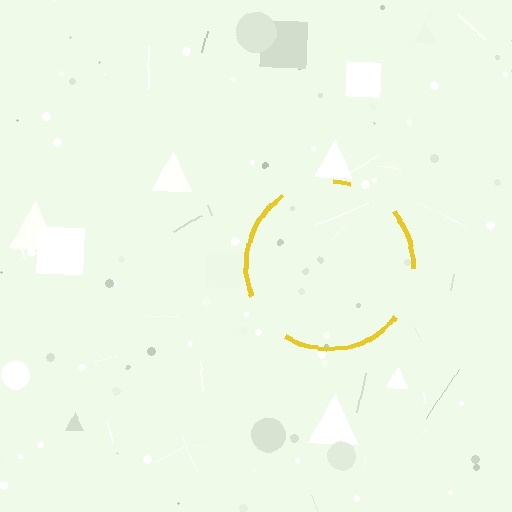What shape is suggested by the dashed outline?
The dashed outline suggests a circle.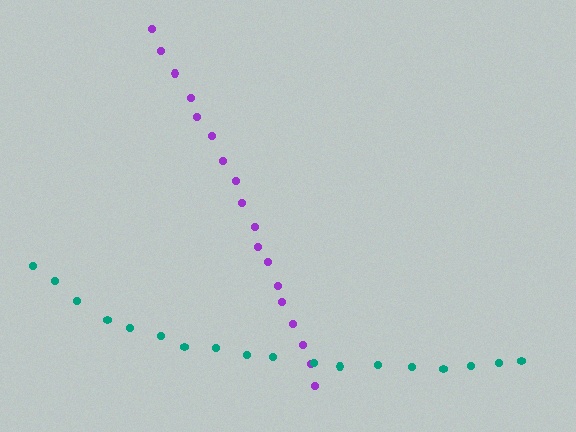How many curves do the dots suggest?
There are 2 distinct paths.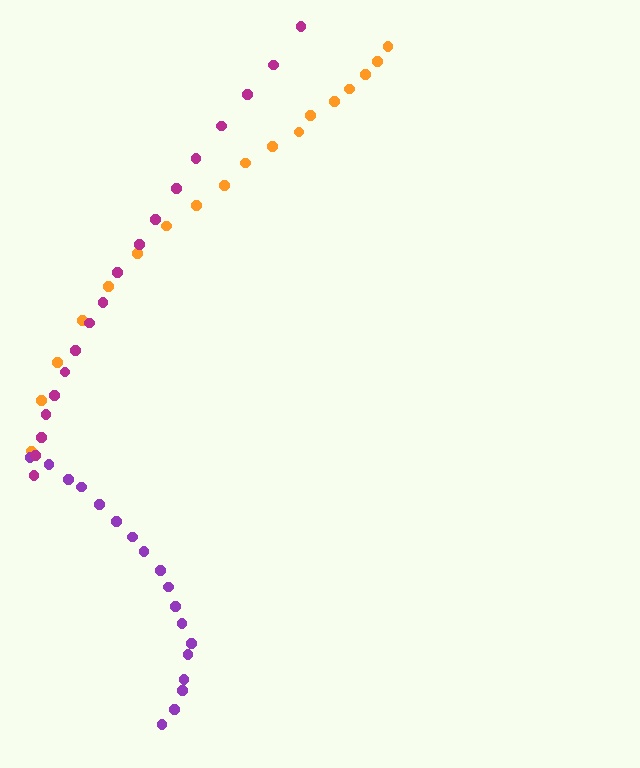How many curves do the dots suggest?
There are 3 distinct paths.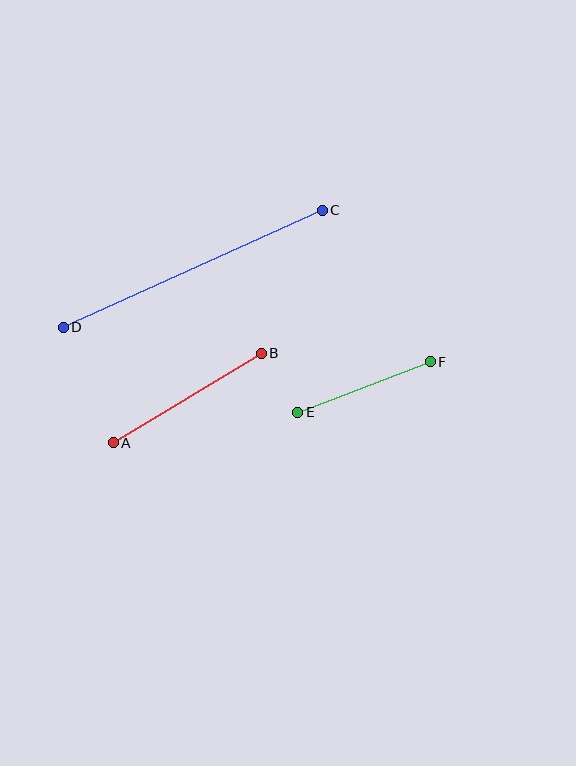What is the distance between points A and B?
The distance is approximately 173 pixels.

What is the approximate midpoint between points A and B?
The midpoint is at approximately (187, 398) pixels.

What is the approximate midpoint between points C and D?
The midpoint is at approximately (193, 269) pixels.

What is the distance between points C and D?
The distance is approximately 284 pixels.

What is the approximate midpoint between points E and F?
The midpoint is at approximately (364, 387) pixels.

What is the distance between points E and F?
The distance is approximately 142 pixels.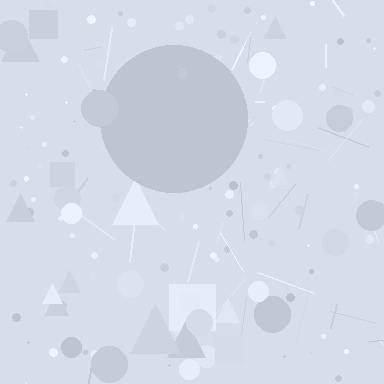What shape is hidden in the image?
A circle is hidden in the image.